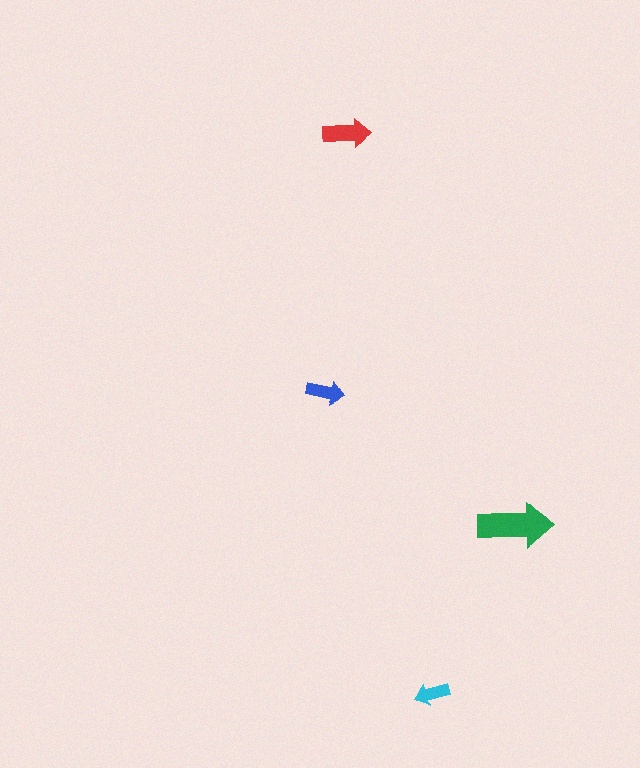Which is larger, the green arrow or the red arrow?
The green one.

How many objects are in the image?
There are 4 objects in the image.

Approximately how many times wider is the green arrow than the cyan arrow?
About 2 times wider.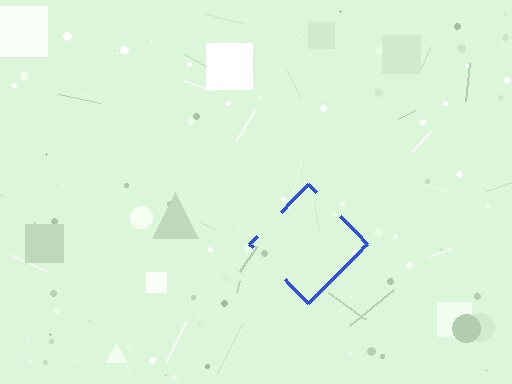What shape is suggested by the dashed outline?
The dashed outline suggests a diamond.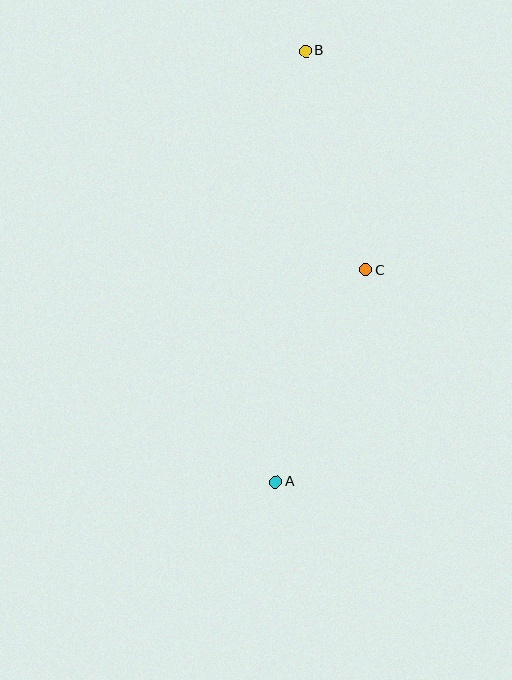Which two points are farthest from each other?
Points A and B are farthest from each other.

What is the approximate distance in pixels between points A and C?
The distance between A and C is approximately 230 pixels.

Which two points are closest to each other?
Points B and C are closest to each other.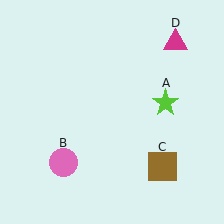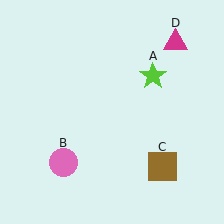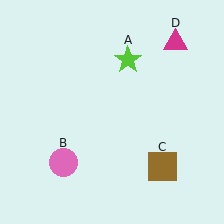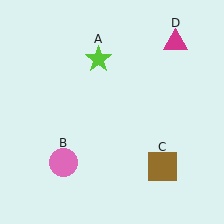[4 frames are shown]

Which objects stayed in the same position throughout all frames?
Pink circle (object B) and brown square (object C) and magenta triangle (object D) remained stationary.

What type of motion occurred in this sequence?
The lime star (object A) rotated counterclockwise around the center of the scene.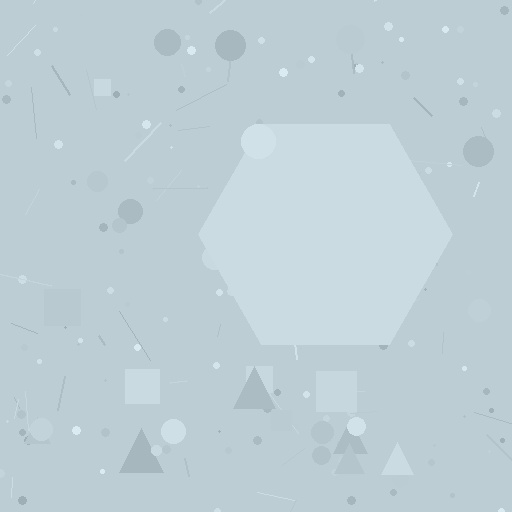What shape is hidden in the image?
A hexagon is hidden in the image.